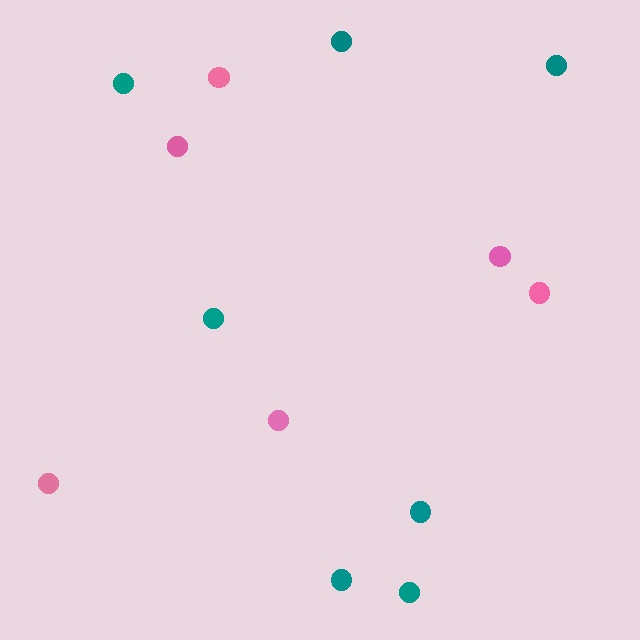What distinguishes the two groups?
There are 2 groups: one group of teal circles (7) and one group of pink circles (6).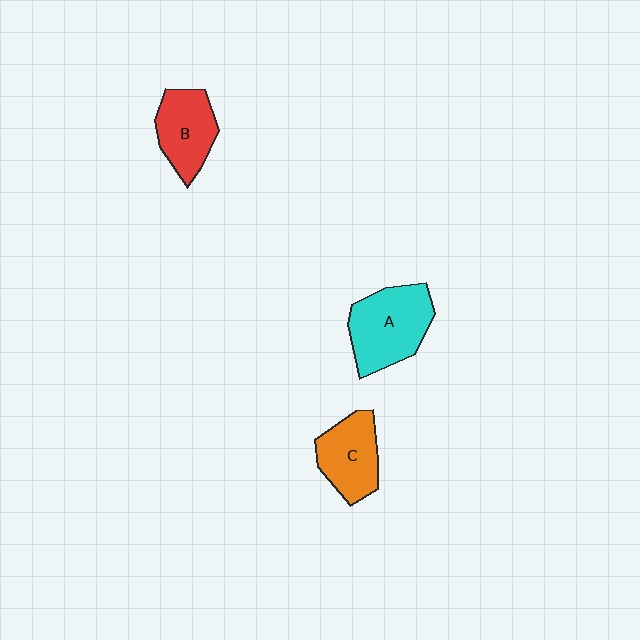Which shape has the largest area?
Shape A (cyan).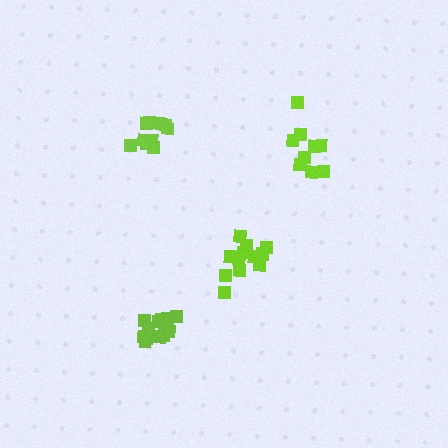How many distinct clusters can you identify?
There are 4 distinct clusters.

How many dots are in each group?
Group 1: 9 dots, Group 2: 11 dots, Group 3: 12 dots, Group 4: 12 dots (44 total).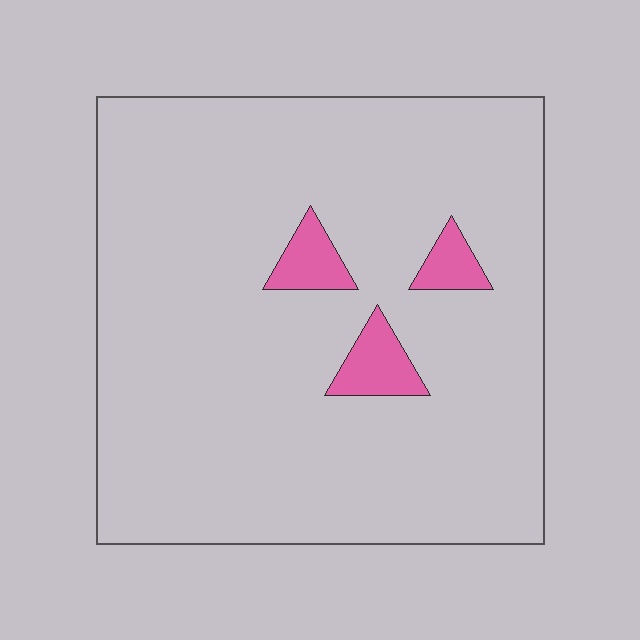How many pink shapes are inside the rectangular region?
3.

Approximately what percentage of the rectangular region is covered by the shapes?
Approximately 5%.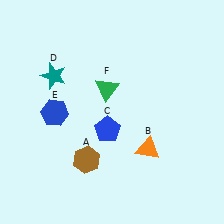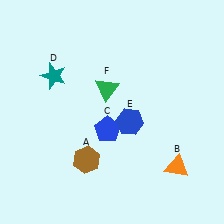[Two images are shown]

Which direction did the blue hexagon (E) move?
The blue hexagon (E) moved right.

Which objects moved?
The objects that moved are: the orange triangle (B), the blue hexagon (E).